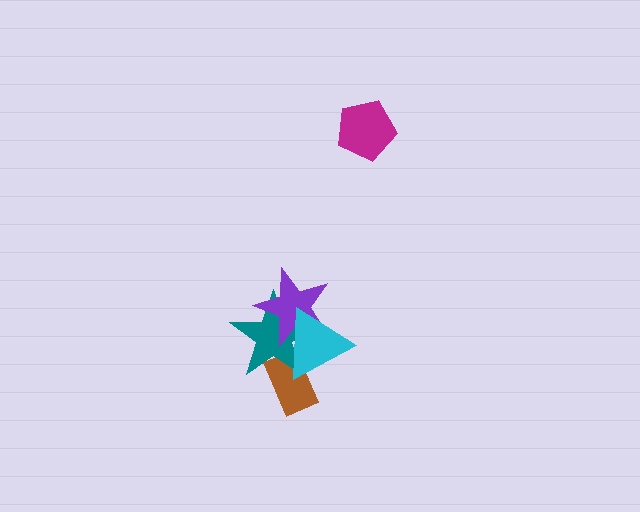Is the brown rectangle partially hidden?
Yes, it is partially covered by another shape.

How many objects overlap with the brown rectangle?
2 objects overlap with the brown rectangle.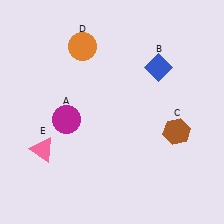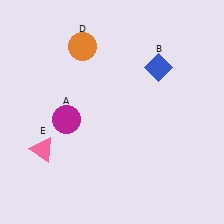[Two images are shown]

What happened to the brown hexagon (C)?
The brown hexagon (C) was removed in Image 2. It was in the bottom-right area of Image 1.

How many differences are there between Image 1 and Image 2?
There is 1 difference between the two images.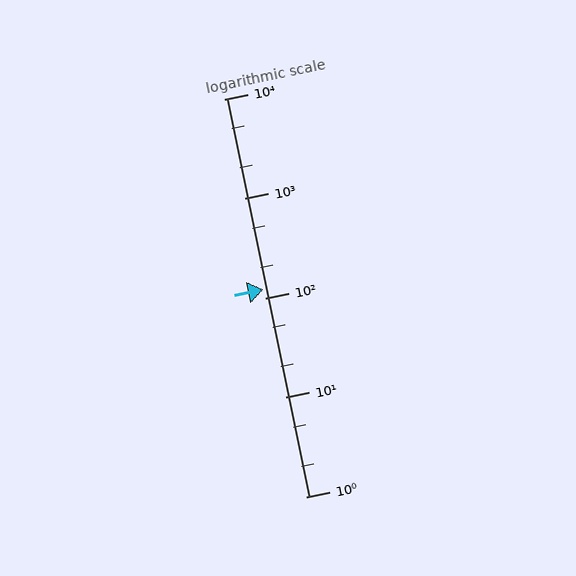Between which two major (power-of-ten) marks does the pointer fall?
The pointer is between 100 and 1000.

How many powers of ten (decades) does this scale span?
The scale spans 4 decades, from 1 to 10000.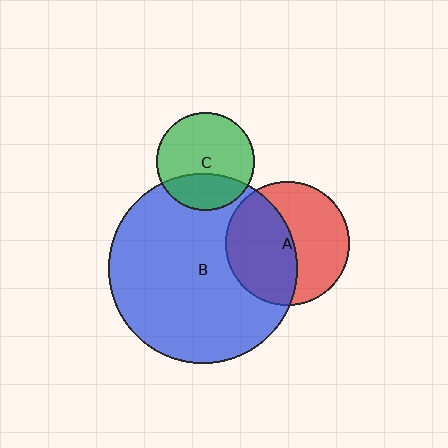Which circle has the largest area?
Circle B (blue).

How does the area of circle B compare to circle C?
Approximately 3.7 times.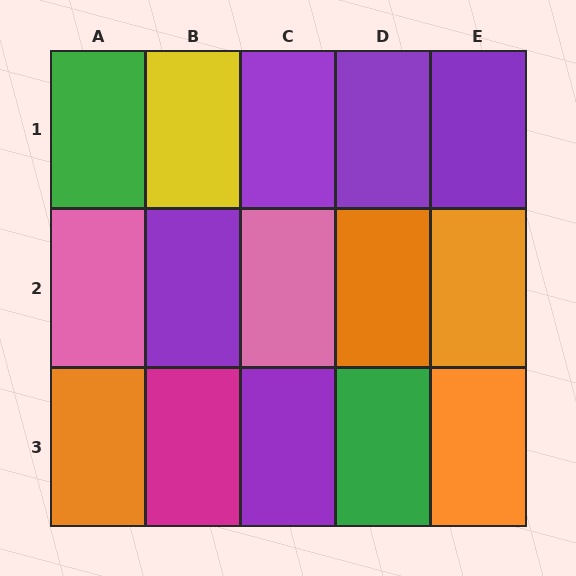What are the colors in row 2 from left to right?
Pink, purple, pink, orange, orange.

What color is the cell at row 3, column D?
Green.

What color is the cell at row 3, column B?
Magenta.